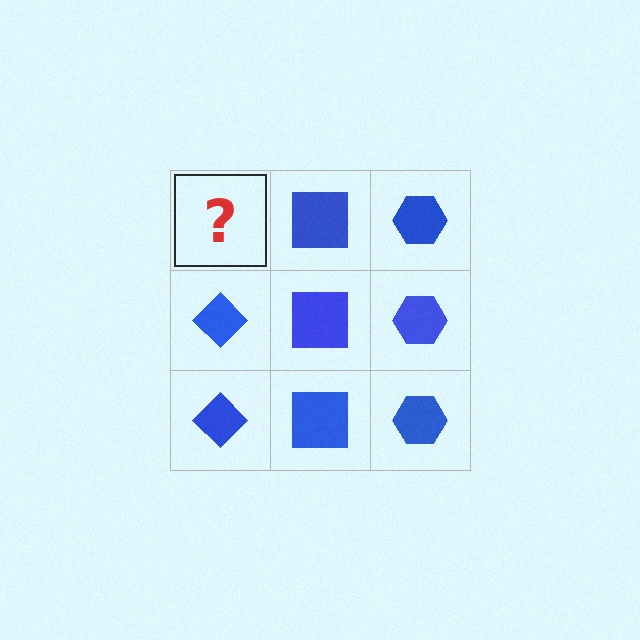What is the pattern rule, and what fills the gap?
The rule is that each column has a consistent shape. The gap should be filled with a blue diamond.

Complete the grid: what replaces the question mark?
The question mark should be replaced with a blue diamond.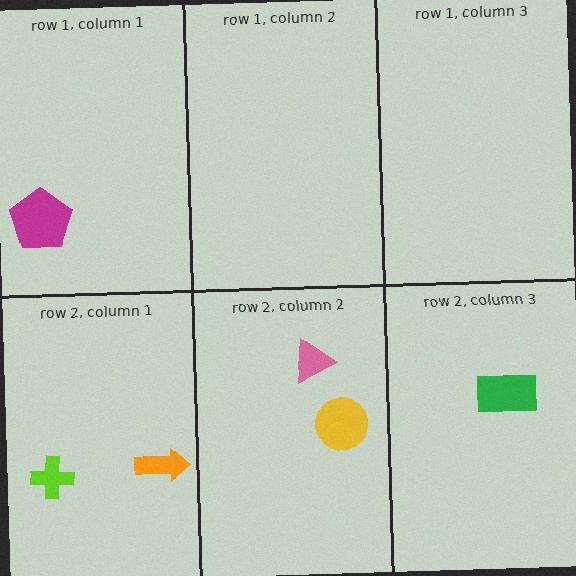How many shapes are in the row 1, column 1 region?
1.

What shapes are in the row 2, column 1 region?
The lime cross, the orange arrow.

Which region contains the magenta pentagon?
The row 1, column 1 region.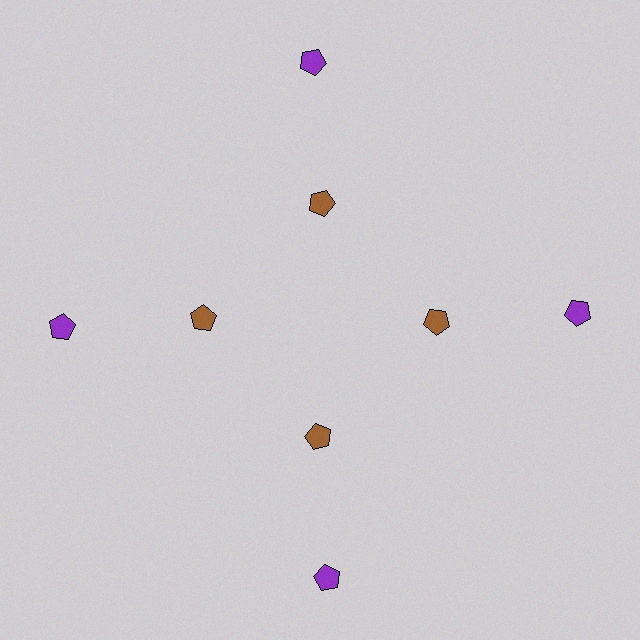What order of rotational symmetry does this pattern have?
This pattern has 4-fold rotational symmetry.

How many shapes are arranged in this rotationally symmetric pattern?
There are 8 shapes, arranged in 4 groups of 2.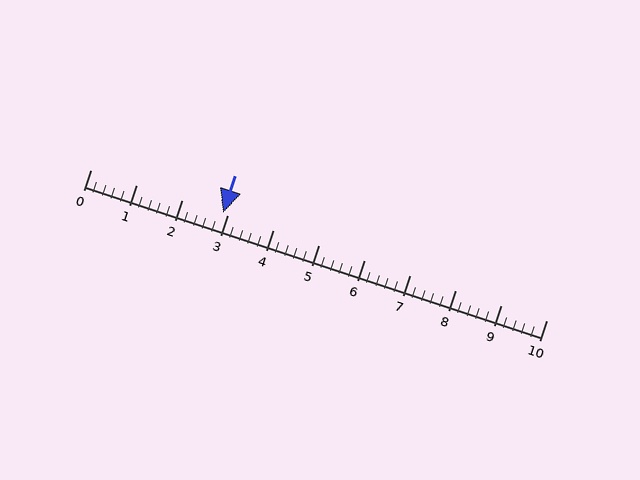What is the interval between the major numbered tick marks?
The major tick marks are spaced 1 units apart.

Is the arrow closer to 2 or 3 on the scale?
The arrow is closer to 3.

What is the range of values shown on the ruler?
The ruler shows values from 0 to 10.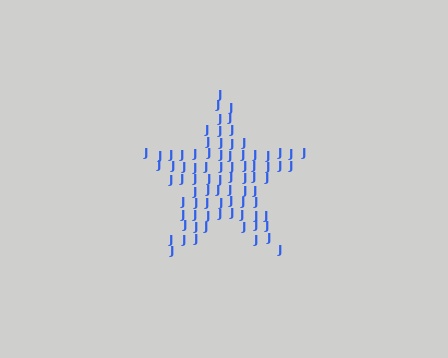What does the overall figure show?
The overall figure shows a star.